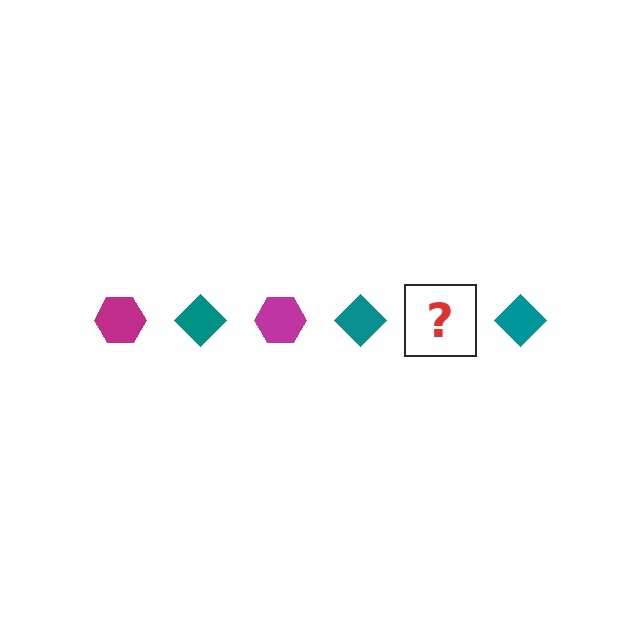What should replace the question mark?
The question mark should be replaced with a magenta hexagon.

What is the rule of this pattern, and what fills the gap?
The rule is that the pattern alternates between magenta hexagon and teal diamond. The gap should be filled with a magenta hexagon.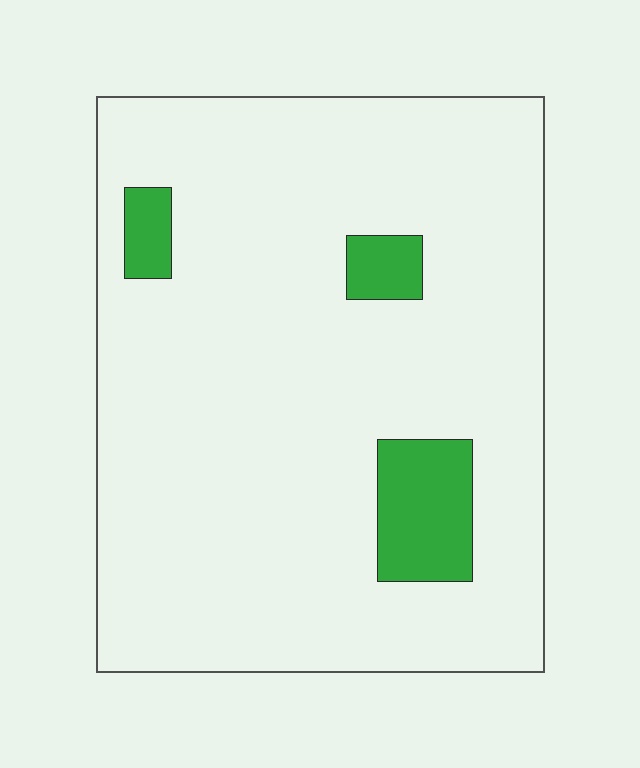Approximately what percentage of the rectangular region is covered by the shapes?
Approximately 10%.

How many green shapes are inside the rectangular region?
3.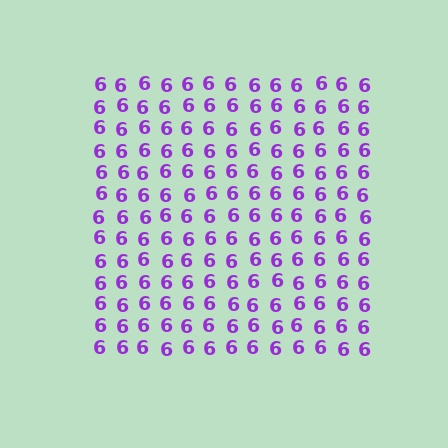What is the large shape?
The large shape is a square.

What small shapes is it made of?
It is made of small digit 6's.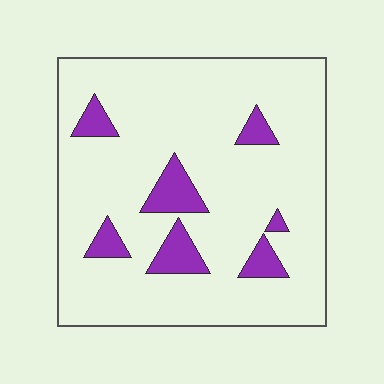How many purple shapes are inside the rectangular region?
7.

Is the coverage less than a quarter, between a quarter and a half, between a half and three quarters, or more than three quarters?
Less than a quarter.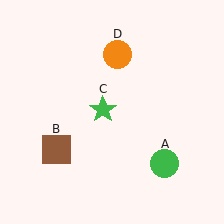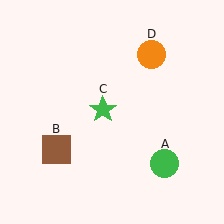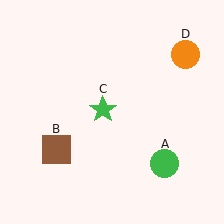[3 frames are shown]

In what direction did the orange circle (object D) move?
The orange circle (object D) moved right.